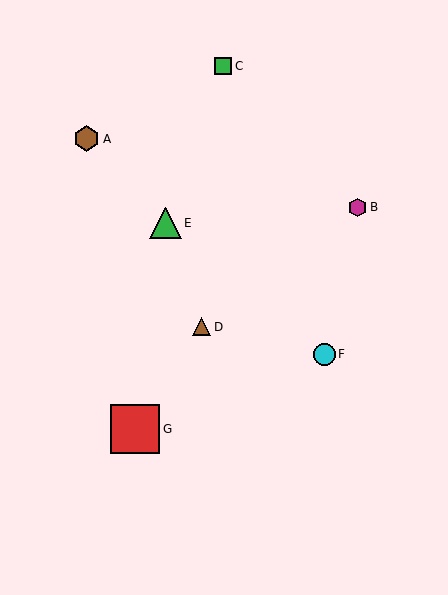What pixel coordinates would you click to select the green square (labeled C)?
Click at (223, 66) to select the green square C.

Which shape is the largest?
The red square (labeled G) is the largest.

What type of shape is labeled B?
Shape B is a magenta hexagon.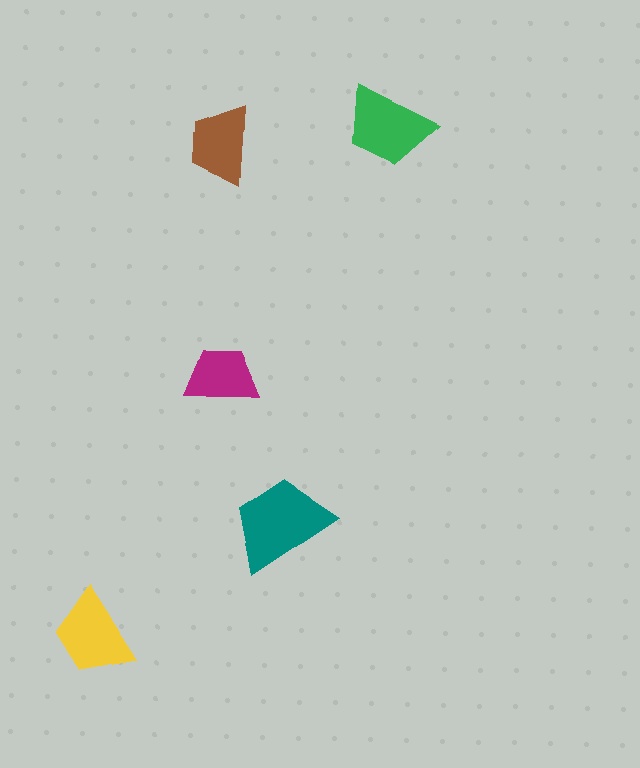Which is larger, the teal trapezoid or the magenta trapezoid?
The teal one.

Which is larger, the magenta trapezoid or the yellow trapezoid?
The yellow one.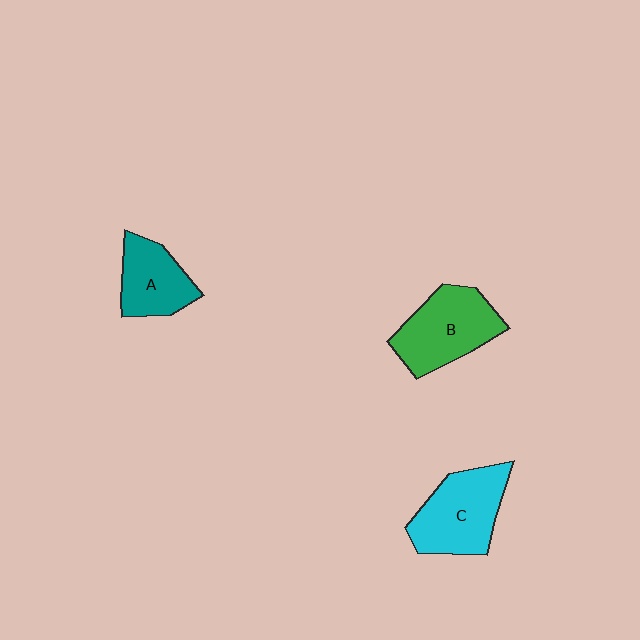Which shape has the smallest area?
Shape A (teal).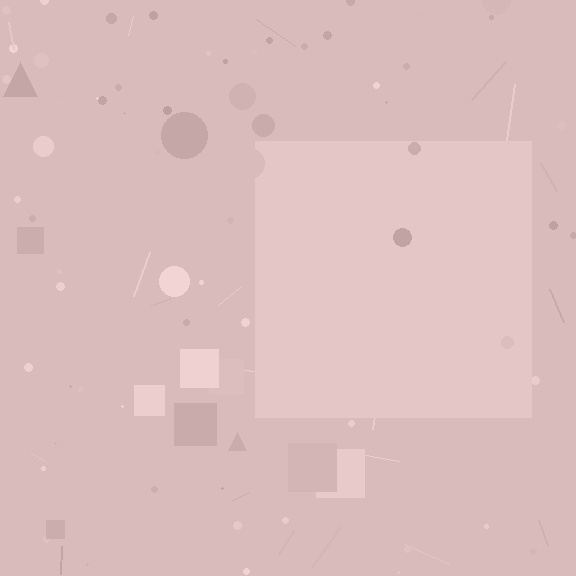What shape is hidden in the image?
A square is hidden in the image.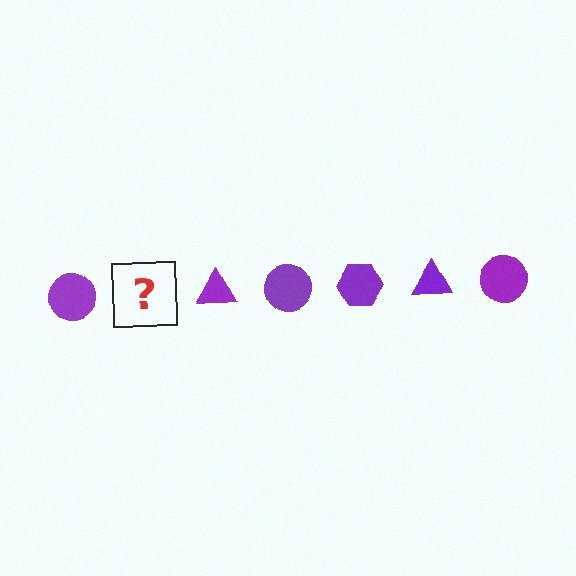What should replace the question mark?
The question mark should be replaced with a purple hexagon.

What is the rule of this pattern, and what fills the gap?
The rule is that the pattern cycles through circle, hexagon, triangle shapes in purple. The gap should be filled with a purple hexagon.